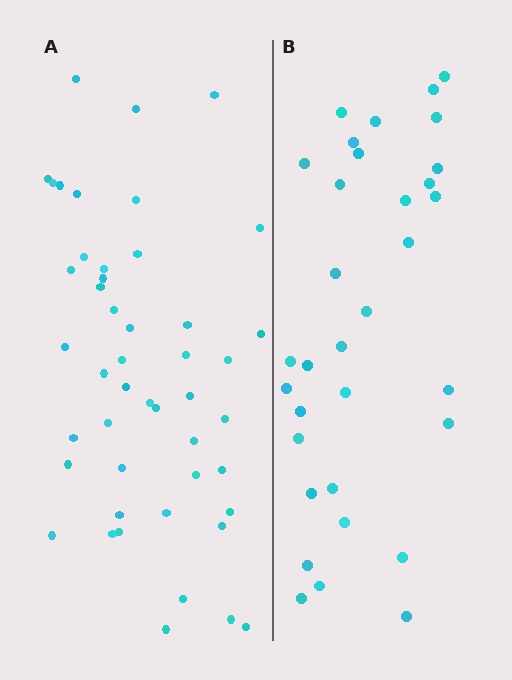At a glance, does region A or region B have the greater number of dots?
Region A (the left region) has more dots.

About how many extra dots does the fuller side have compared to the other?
Region A has approximately 15 more dots than region B.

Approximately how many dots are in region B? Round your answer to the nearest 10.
About 30 dots. (The exact count is 33, which rounds to 30.)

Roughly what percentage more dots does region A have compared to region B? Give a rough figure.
About 40% more.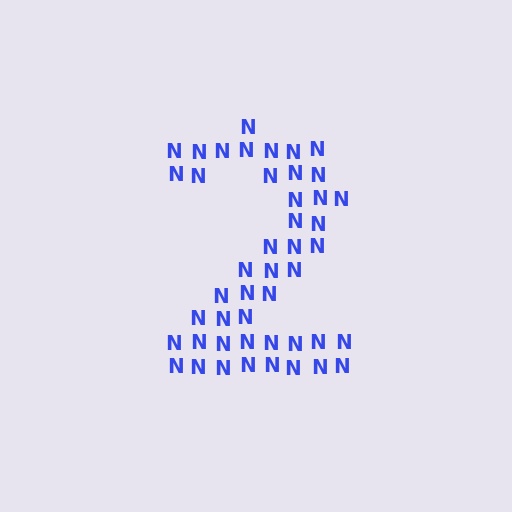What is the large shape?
The large shape is the digit 2.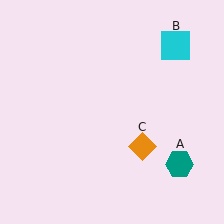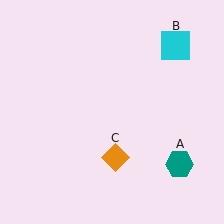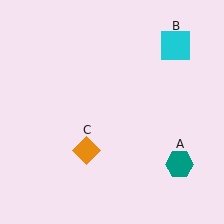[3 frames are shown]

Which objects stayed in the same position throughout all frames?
Teal hexagon (object A) and cyan square (object B) remained stationary.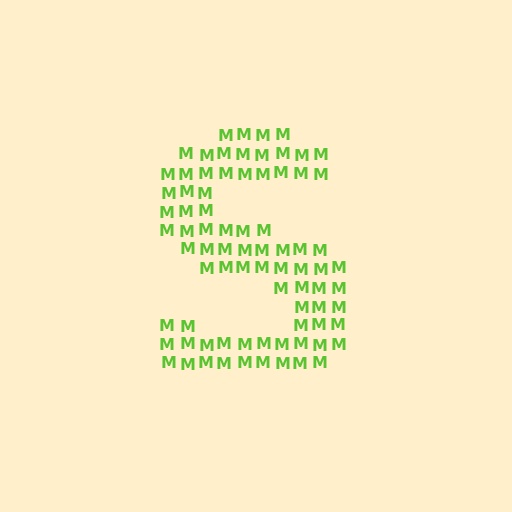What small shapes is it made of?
It is made of small letter M's.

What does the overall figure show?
The overall figure shows the letter S.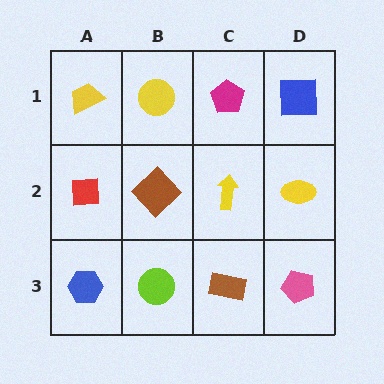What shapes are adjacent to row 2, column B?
A yellow circle (row 1, column B), a lime circle (row 3, column B), a red square (row 2, column A), a yellow arrow (row 2, column C).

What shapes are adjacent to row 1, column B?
A brown diamond (row 2, column B), a yellow trapezoid (row 1, column A), a magenta pentagon (row 1, column C).